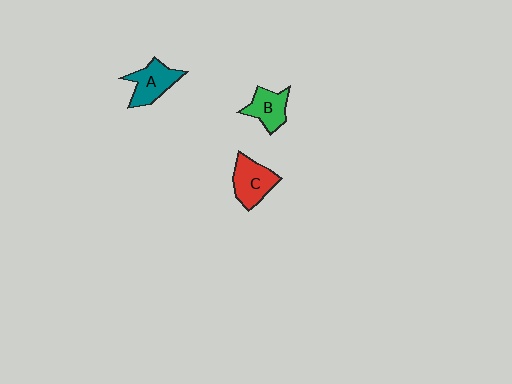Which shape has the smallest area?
Shape B (green).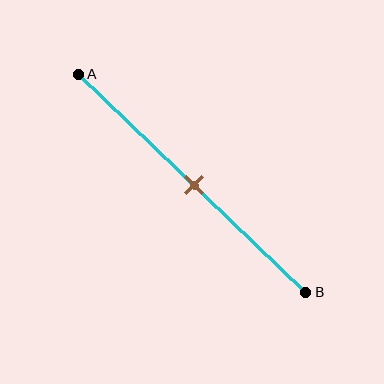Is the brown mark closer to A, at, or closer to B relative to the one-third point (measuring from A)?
The brown mark is closer to point B than the one-third point of segment AB.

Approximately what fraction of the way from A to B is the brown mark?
The brown mark is approximately 50% of the way from A to B.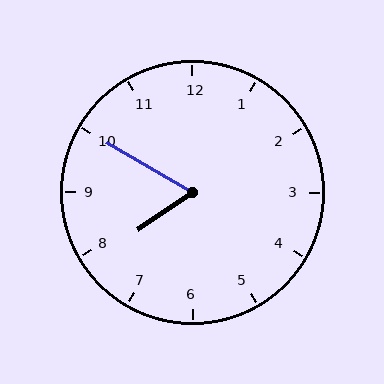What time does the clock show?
7:50.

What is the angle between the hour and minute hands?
Approximately 65 degrees.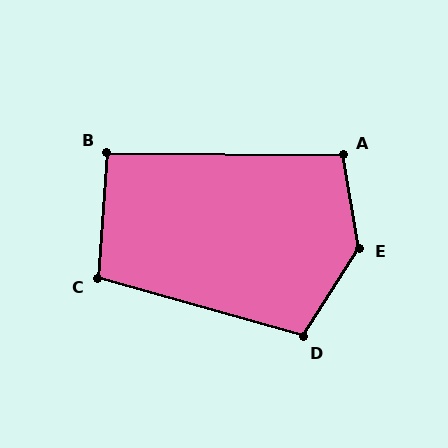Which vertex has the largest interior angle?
E, at approximately 138 degrees.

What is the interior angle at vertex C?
Approximately 102 degrees (obtuse).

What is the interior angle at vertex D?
Approximately 107 degrees (obtuse).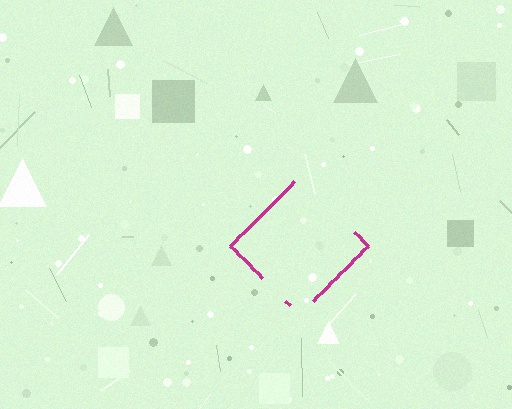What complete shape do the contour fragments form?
The contour fragments form a diamond.